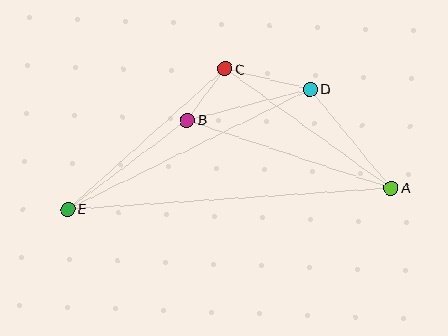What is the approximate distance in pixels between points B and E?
The distance between B and E is approximately 149 pixels.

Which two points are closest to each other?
Points B and C are closest to each other.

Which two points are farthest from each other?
Points A and E are farthest from each other.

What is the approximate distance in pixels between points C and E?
The distance between C and E is approximately 211 pixels.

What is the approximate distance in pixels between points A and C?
The distance between A and C is approximately 204 pixels.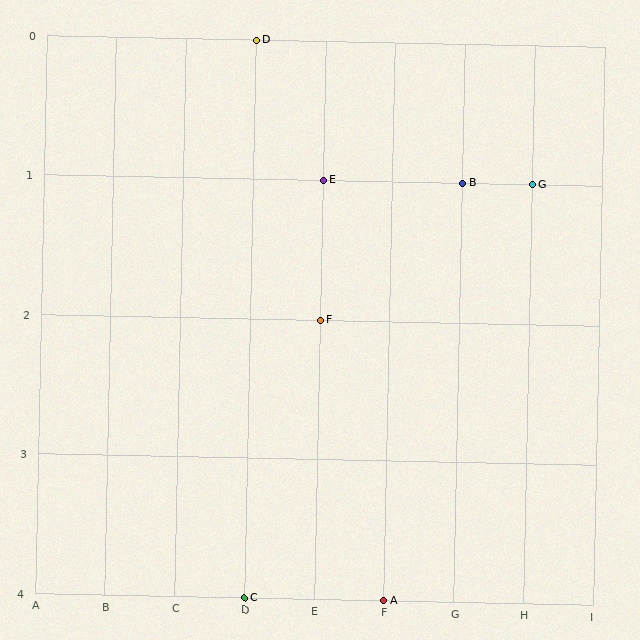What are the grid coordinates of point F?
Point F is at grid coordinates (E, 2).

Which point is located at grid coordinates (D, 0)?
Point D is at (D, 0).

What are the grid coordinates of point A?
Point A is at grid coordinates (F, 4).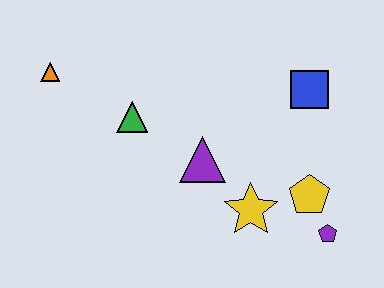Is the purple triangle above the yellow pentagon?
Yes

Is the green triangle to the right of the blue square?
No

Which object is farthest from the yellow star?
The orange triangle is farthest from the yellow star.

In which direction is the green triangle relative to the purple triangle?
The green triangle is to the left of the purple triangle.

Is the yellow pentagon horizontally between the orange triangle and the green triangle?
No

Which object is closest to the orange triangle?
The green triangle is closest to the orange triangle.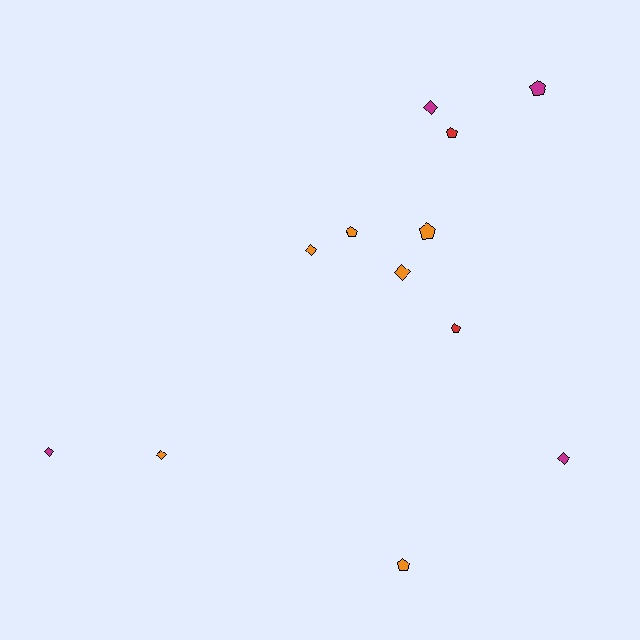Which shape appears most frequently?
Pentagon, with 6 objects.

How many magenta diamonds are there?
There are 3 magenta diamonds.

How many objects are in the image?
There are 12 objects.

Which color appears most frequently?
Orange, with 6 objects.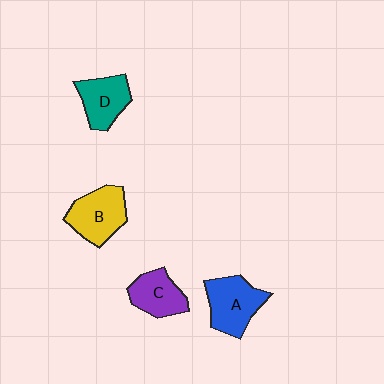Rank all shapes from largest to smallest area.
From largest to smallest: A (blue), B (yellow), D (teal), C (purple).